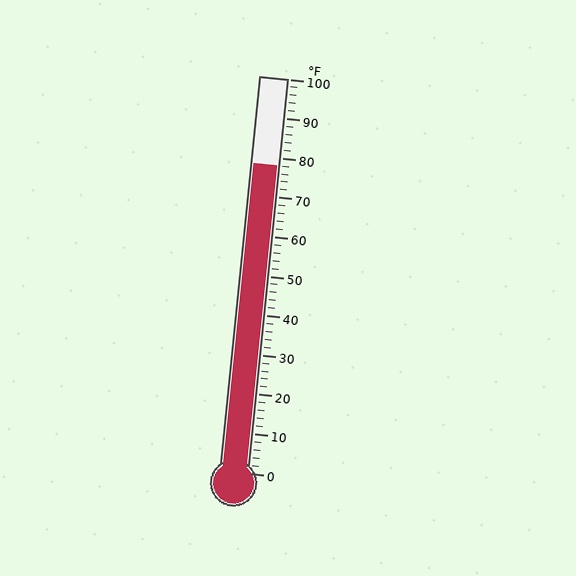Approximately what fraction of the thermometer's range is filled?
The thermometer is filled to approximately 80% of its range.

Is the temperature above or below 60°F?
The temperature is above 60°F.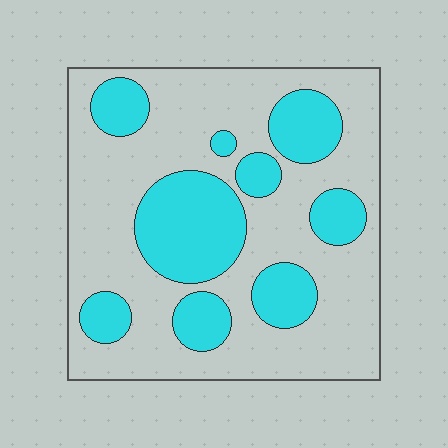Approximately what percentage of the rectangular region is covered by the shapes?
Approximately 30%.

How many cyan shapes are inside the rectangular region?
9.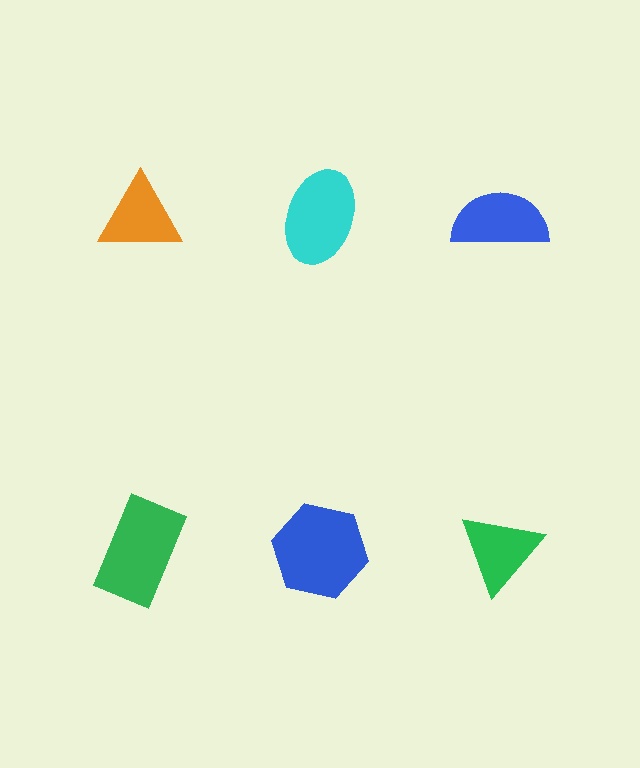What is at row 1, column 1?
An orange triangle.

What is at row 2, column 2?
A blue hexagon.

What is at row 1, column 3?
A blue semicircle.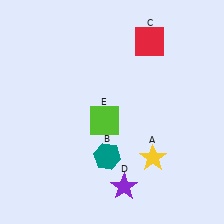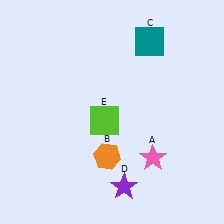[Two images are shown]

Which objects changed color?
A changed from yellow to pink. B changed from teal to orange. C changed from red to teal.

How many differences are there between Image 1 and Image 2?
There are 3 differences between the two images.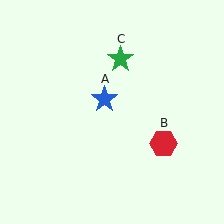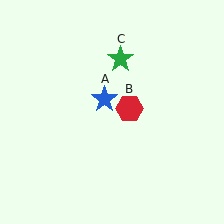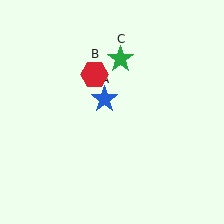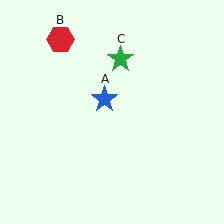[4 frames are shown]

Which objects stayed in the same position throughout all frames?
Blue star (object A) and green star (object C) remained stationary.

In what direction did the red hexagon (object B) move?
The red hexagon (object B) moved up and to the left.